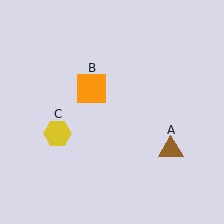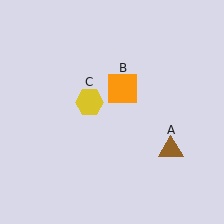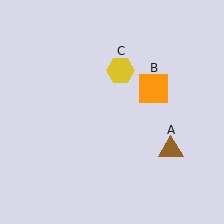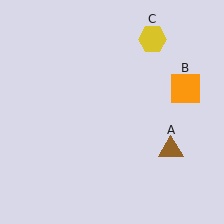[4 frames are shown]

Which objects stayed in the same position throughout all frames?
Brown triangle (object A) remained stationary.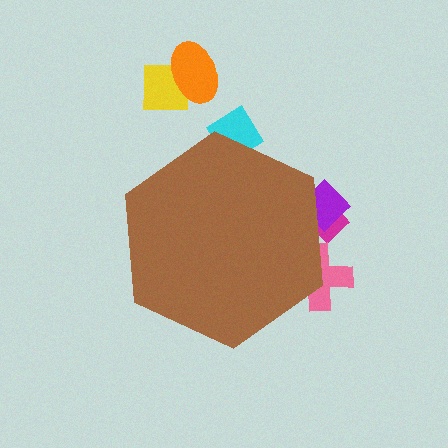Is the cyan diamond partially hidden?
Yes, the cyan diamond is partially hidden behind the brown hexagon.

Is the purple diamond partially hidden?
Yes, the purple diamond is partially hidden behind the brown hexagon.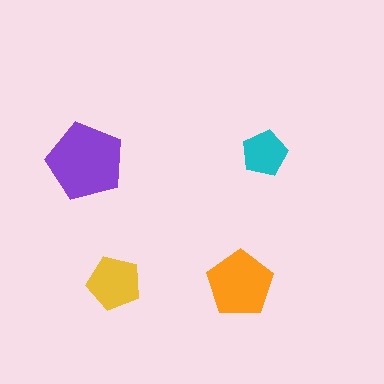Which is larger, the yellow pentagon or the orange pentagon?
The orange one.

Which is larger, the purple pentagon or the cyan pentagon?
The purple one.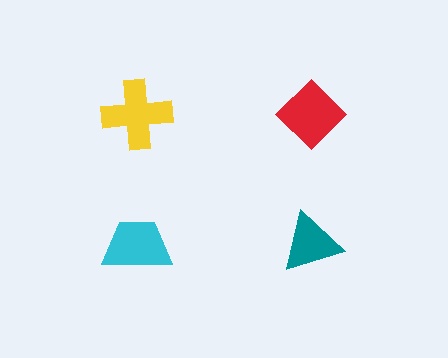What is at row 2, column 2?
A teal triangle.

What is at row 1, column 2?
A red diamond.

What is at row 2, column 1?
A cyan trapezoid.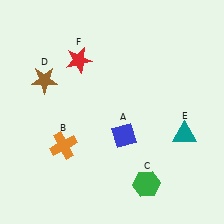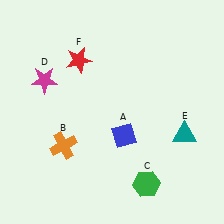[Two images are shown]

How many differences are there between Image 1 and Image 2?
There is 1 difference between the two images.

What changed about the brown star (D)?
In Image 1, D is brown. In Image 2, it changed to magenta.